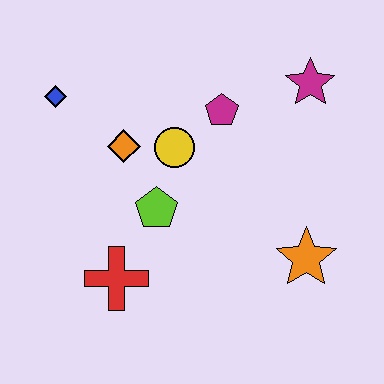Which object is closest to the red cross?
The lime pentagon is closest to the red cross.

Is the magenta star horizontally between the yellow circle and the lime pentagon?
No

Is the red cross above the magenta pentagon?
No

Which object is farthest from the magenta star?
The red cross is farthest from the magenta star.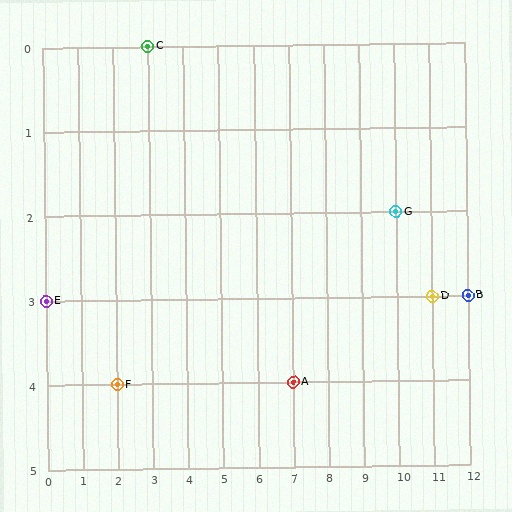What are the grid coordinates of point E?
Point E is at grid coordinates (0, 3).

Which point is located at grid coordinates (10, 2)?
Point G is at (10, 2).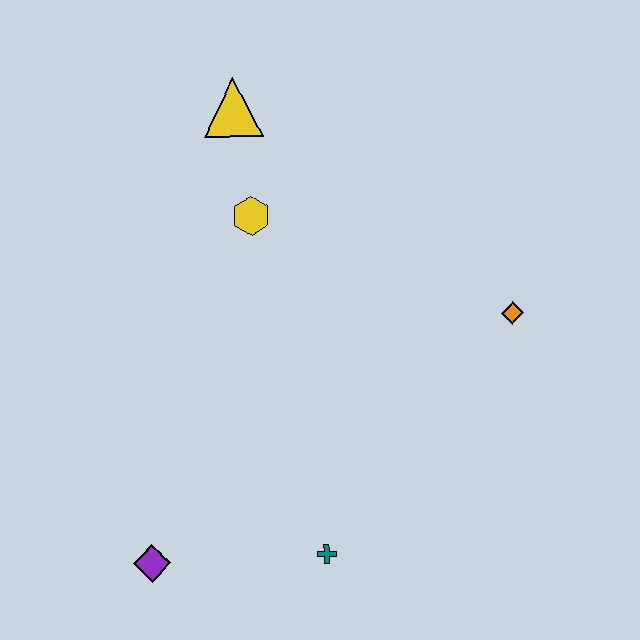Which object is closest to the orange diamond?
The yellow hexagon is closest to the orange diamond.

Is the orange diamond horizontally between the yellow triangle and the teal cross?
No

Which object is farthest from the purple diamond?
The yellow triangle is farthest from the purple diamond.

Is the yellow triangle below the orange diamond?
No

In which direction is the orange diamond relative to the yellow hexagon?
The orange diamond is to the right of the yellow hexagon.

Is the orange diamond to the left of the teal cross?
No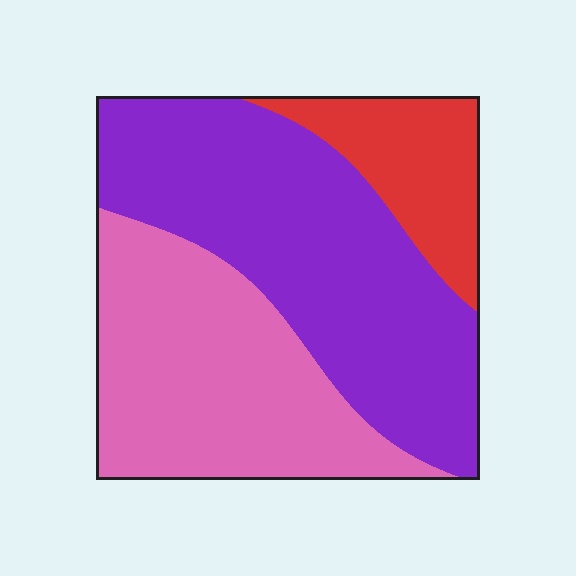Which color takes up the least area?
Red, at roughly 15%.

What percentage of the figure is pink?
Pink covers roughly 35% of the figure.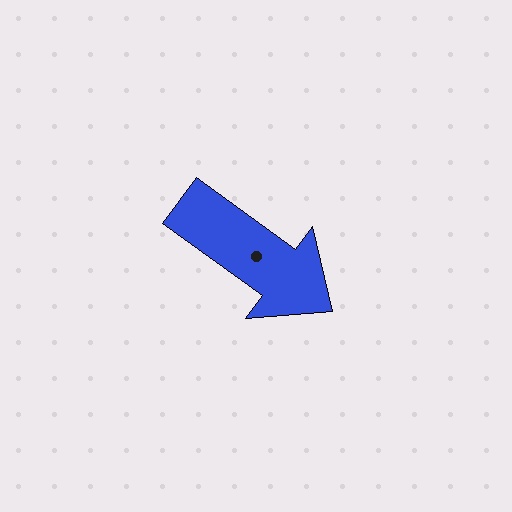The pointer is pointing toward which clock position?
Roughly 4 o'clock.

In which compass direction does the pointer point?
Southeast.